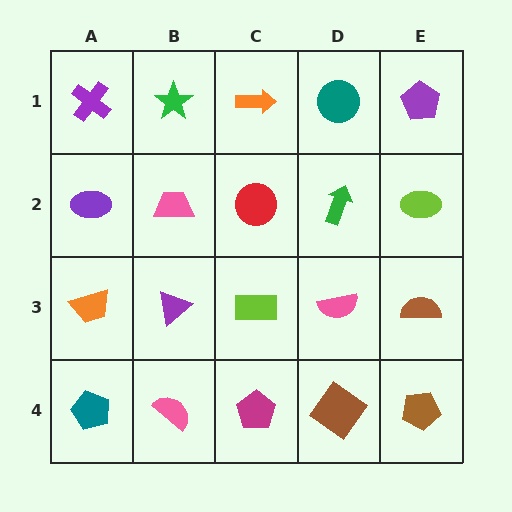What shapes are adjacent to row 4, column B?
A purple triangle (row 3, column B), a teal pentagon (row 4, column A), a magenta pentagon (row 4, column C).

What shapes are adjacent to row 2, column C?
An orange arrow (row 1, column C), a lime rectangle (row 3, column C), a pink trapezoid (row 2, column B), a green arrow (row 2, column D).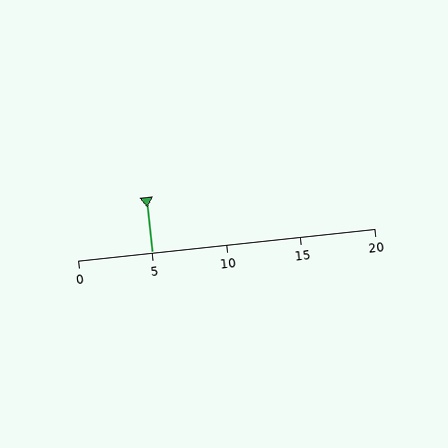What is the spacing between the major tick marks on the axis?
The major ticks are spaced 5 apart.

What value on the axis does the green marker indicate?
The marker indicates approximately 5.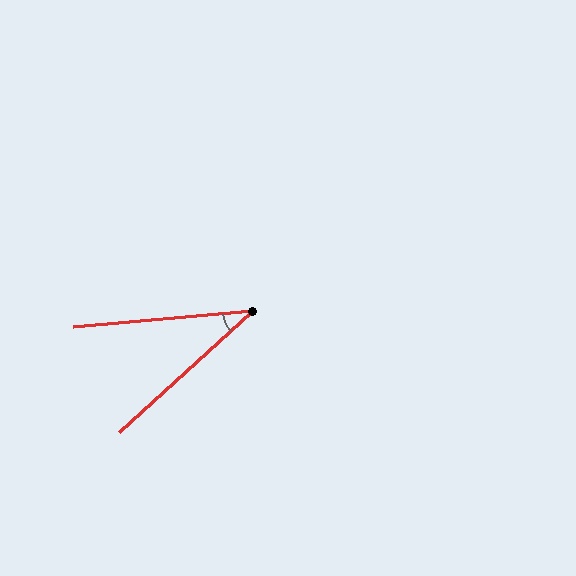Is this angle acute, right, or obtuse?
It is acute.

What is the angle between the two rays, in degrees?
Approximately 37 degrees.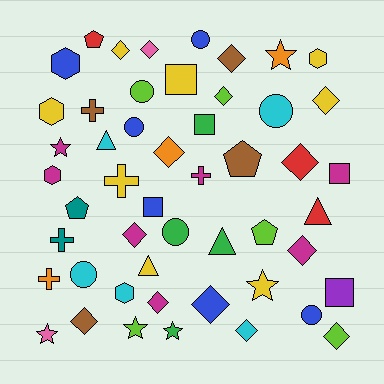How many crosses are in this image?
There are 5 crosses.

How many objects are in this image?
There are 50 objects.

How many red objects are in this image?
There are 3 red objects.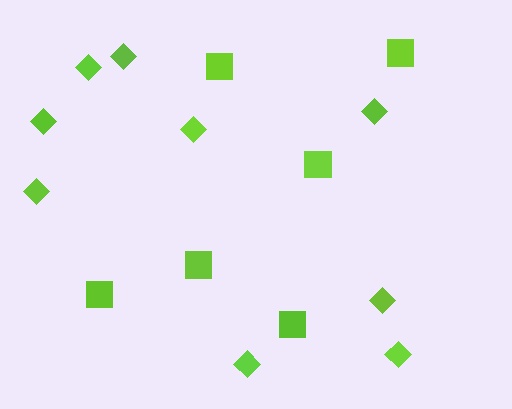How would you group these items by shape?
There are 2 groups: one group of diamonds (9) and one group of squares (6).